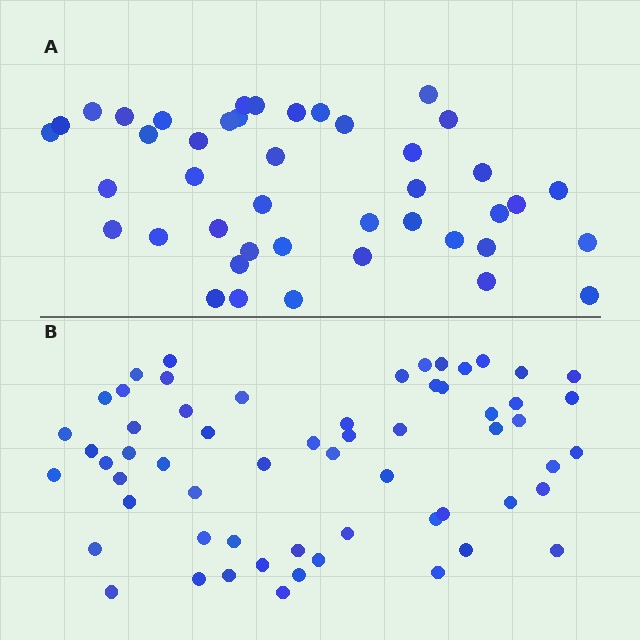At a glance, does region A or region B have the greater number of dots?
Region B (the bottom region) has more dots.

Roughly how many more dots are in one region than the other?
Region B has approximately 15 more dots than region A.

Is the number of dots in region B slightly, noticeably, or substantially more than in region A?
Region B has noticeably more, but not dramatically so. The ratio is roughly 1.4 to 1.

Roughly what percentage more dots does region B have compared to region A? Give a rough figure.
About 40% more.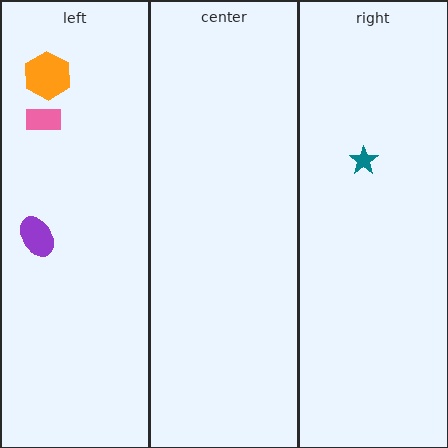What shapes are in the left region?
The pink rectangle, the orange hexagon, the purple ellipse.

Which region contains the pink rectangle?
The left region.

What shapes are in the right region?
The teal star.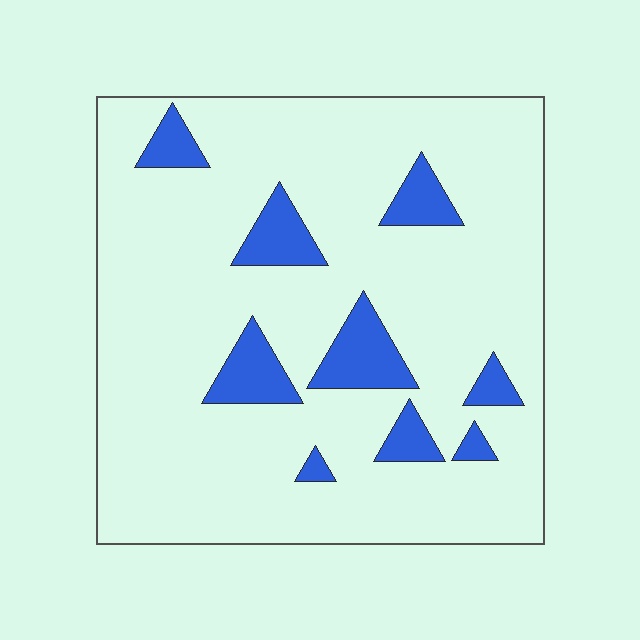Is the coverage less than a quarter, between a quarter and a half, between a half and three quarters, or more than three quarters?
Less than a quarter.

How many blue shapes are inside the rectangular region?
9.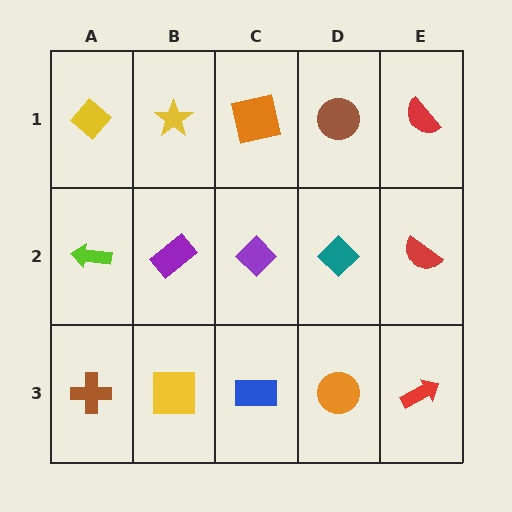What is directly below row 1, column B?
A purple rectangle.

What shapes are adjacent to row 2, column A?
A yellow diamond (row 1, column A), a brown cross (row 3, column A), a purple rectangle (row 2, column B).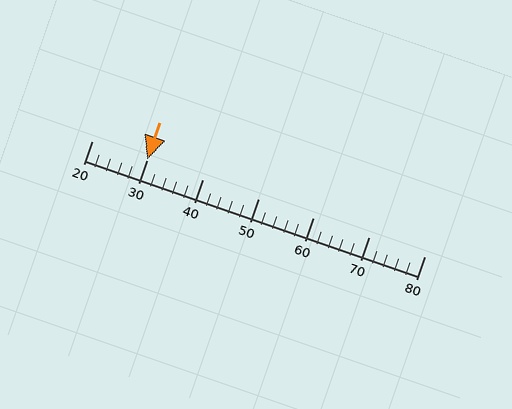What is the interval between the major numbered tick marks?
The major tick marks are spaced 10 units apart.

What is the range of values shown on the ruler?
The ruler shows values from 20 to 80.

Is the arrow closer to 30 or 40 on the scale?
The arrow is closer to 30.